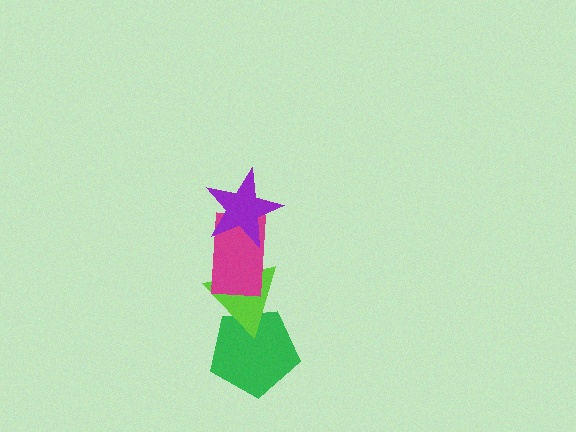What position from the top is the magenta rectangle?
The magenta rectangle is 2nd from the top.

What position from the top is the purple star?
The purple star is 1st from the top.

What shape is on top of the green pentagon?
The lime triangle is on top of the green pentagon.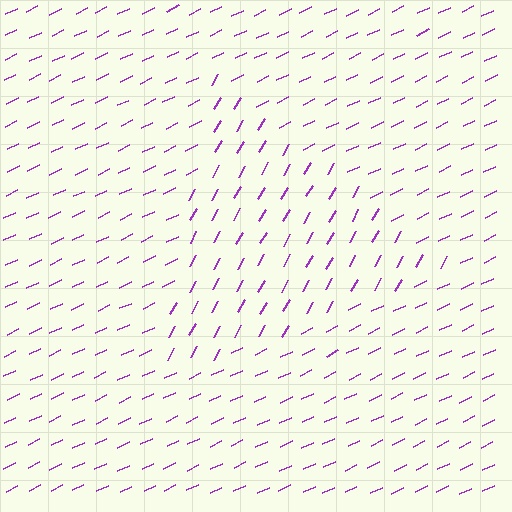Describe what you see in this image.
The image is filled with small purple line segments. A triangle region in the image has lines oriented differently from the surrounding lines, creating a visible texture boundary.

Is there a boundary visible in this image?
Yes, there is a texture boundary formed by a change in line orientation.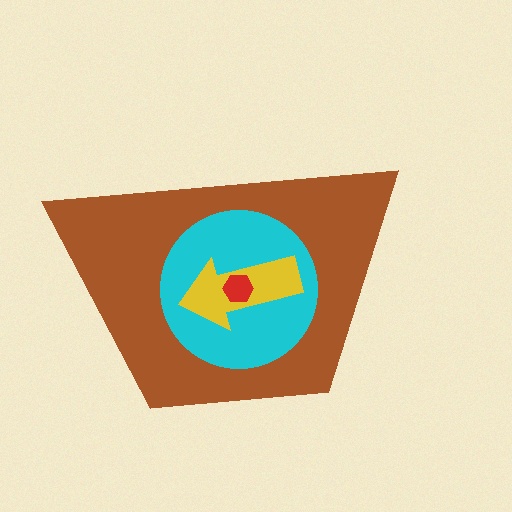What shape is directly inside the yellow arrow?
The red hexagon.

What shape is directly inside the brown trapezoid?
The cyan circle.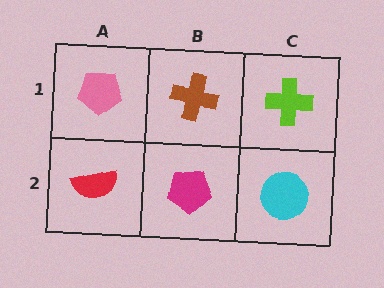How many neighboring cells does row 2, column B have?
3.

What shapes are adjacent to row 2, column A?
A pink pentagon (row 1, column A), a magenta pentagon (row 2, column B).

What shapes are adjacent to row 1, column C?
A cyan circle (row 2, column C), a brown cross (row 1, column B).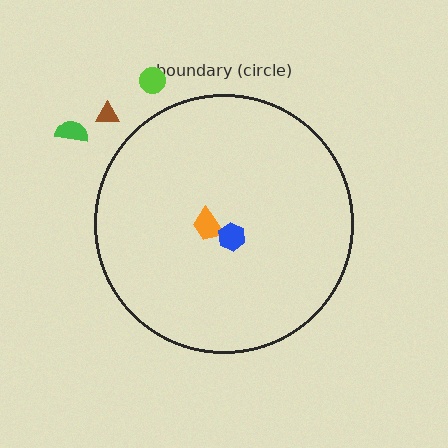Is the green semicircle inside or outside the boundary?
Outside.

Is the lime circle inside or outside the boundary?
Outside.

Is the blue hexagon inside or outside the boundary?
Inside.